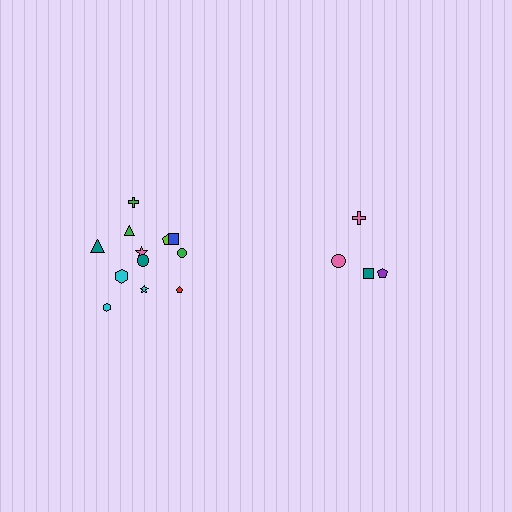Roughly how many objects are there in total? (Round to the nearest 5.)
Roughly 15 objects in total.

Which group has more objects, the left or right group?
The left group.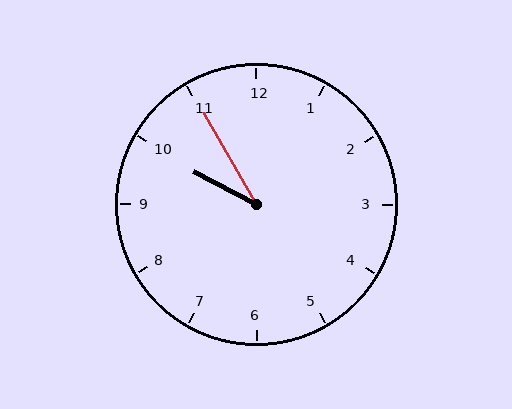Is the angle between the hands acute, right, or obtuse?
It is acute.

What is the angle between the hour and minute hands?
Approximately 32 degrees.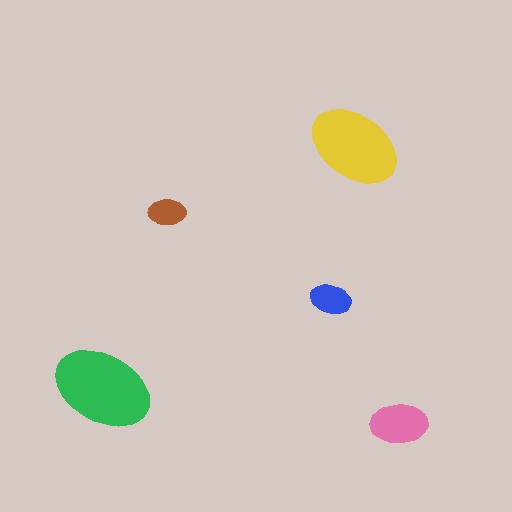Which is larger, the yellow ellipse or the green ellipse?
The green one.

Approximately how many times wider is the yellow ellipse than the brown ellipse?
About 2.5 times wider.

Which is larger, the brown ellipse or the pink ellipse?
The pink one.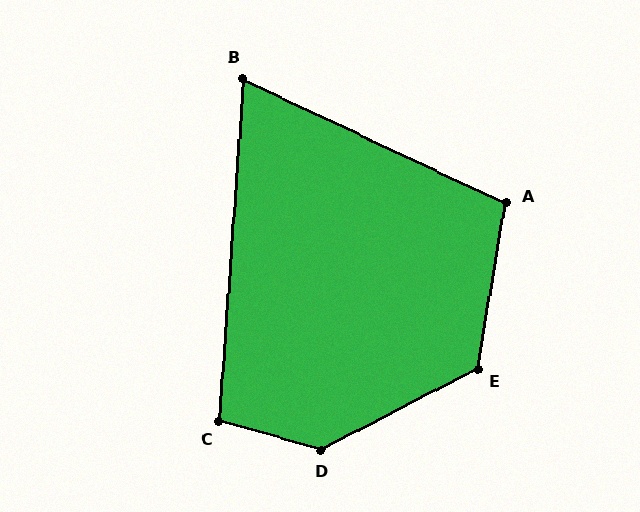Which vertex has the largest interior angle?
D, at approximately 137 degrees.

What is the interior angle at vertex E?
Approximately 127 degrees (obtuse).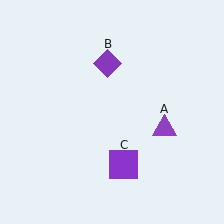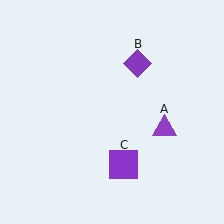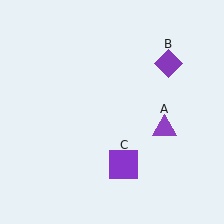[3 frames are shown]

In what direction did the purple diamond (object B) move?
The purple diamond (object B) moved right.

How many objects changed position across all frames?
1 object changed position: purple diamond (object B).